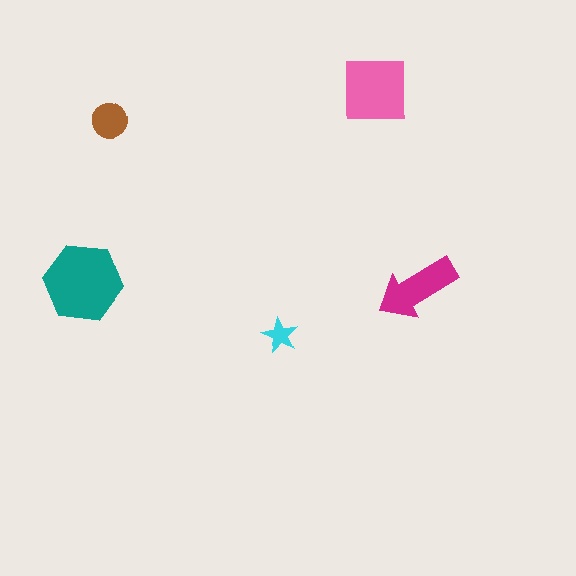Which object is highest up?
The pink square is topmost.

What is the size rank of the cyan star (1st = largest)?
5th.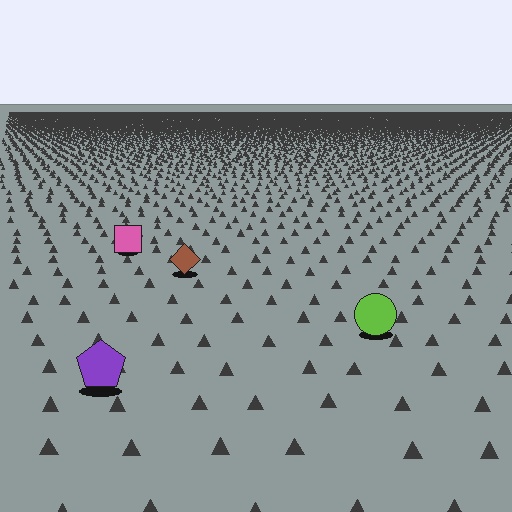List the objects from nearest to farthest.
From nearest to farthest: the purple pentagon, the lime circle, the brown diamond, the pink square.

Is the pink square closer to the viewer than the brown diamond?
No. The brown diamond is closer — you can tell from the texture gradient: the ground texture is coarser near it.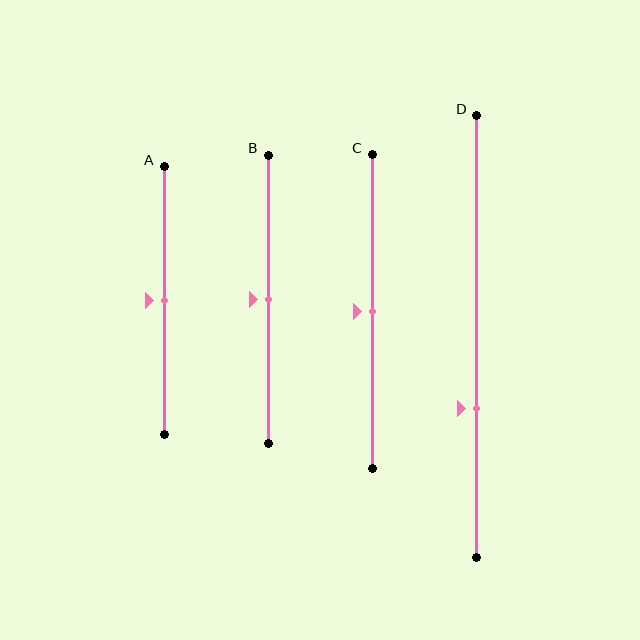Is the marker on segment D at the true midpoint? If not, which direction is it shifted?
No, the marker on segment D is shifted downward by about 16% of the segment length.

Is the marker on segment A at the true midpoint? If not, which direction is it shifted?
Yes, the marker on segment A is at the true midpoint.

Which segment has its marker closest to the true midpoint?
Segment A has its marker closest to the true midpoint.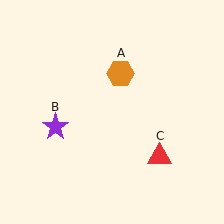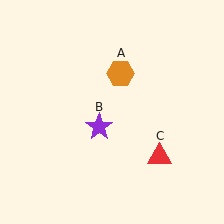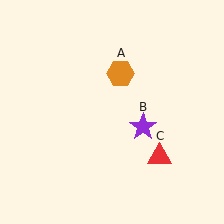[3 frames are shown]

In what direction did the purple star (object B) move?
The purple star (object B) moved right.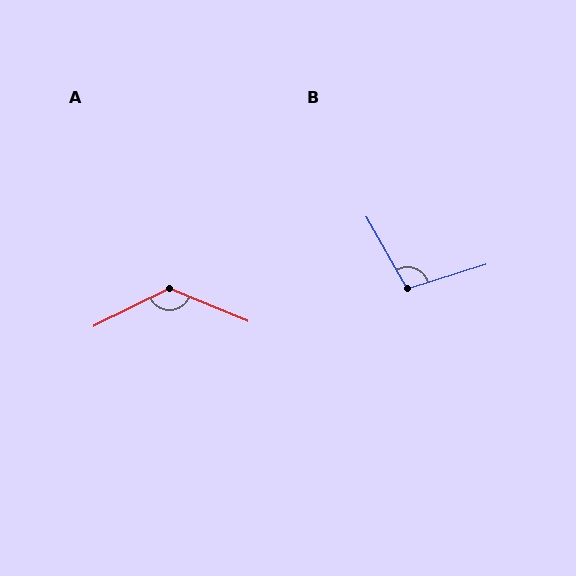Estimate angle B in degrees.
Approximately 102 degrees.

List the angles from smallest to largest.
B (102°), A (131°).